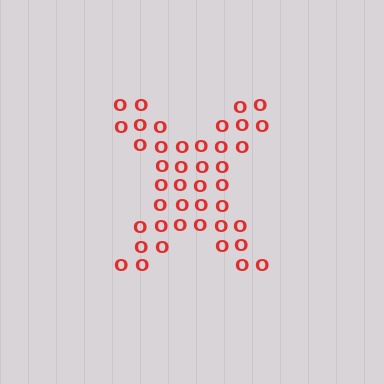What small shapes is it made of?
It is made of small letter O's.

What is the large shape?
The large shape is the letter X.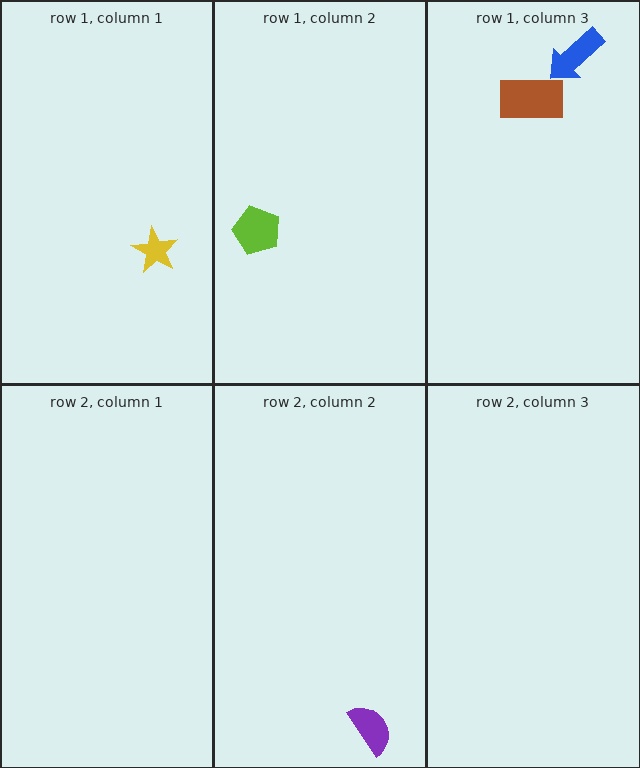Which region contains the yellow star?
The row 1, column 1 region.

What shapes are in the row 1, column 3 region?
The brown rectangle, the blue arrow.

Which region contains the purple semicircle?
The row 2, column 2 region.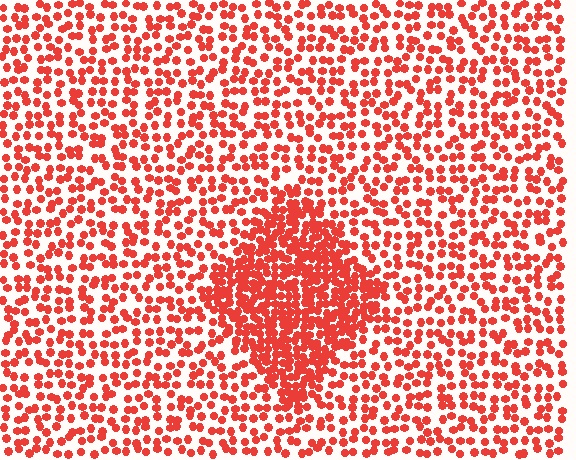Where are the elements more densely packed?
The elements are more densely packed inside the diamond boundary.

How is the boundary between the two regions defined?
The boundary is defined by a change in element density (approximately 2.2x ratio). All elements are the same color, size, and shape.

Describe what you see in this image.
The image contains small red elements arranged at two different densities. A diamond-shaped region is visible where the elements are more densely packed than the surrounding area.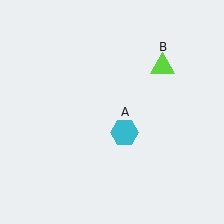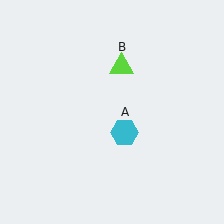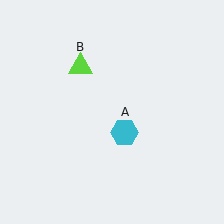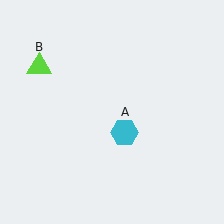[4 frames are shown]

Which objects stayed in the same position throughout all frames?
Cyan hexagon (object A) remained stationary.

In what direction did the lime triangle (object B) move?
The lime triangle (object B) moved left.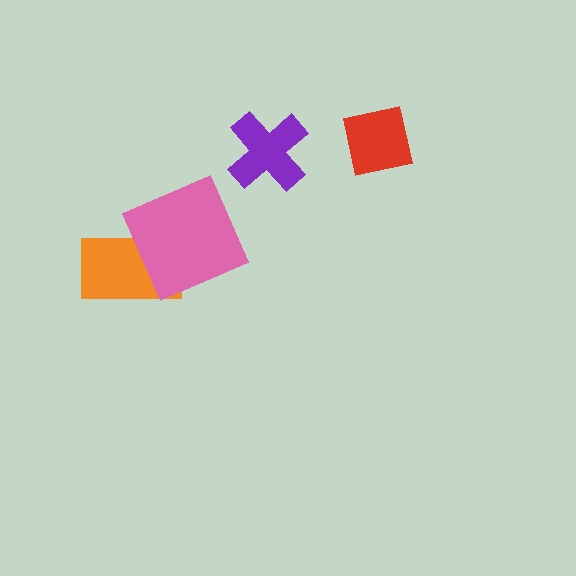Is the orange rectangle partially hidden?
Yes, it is partially covered by another shape.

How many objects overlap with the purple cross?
0 objects overlap with the purple cross.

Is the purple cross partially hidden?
No, no other shape covers it.